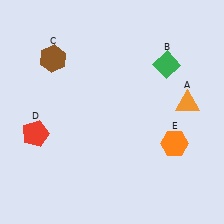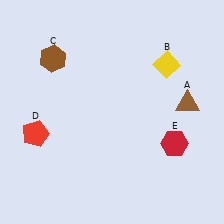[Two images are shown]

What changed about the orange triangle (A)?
In Image 1, A is orange. In Image 2, it changed to brown.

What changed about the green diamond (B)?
In Image 1, B is green. In Image 2, it changed to yellow.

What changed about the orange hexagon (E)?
In Image 1, E is orange. In Image 2, it changed to red.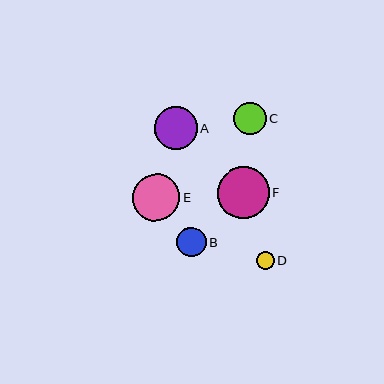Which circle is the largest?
Circle F is the largest with a size of approximately 52 pixels.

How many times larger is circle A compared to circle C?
Circle A is approximately 1.3 times the size of circle C.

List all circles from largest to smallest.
From largest to smallest: F, E, A, C, B, D.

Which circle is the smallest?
Circle D is the smallest with a size of approximately 18 pixels.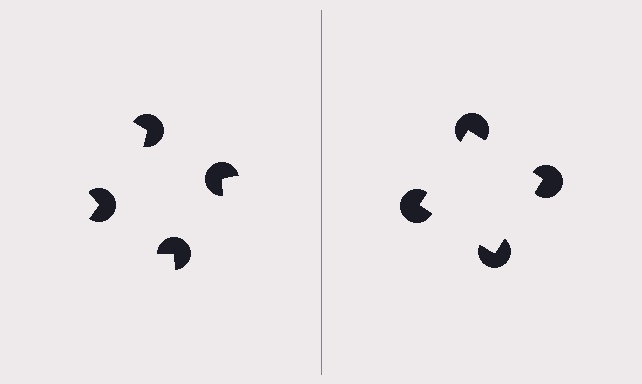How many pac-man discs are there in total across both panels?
8 — 4 on each side.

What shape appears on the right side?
An illusory square.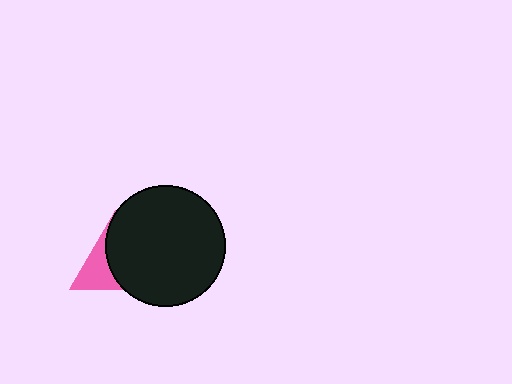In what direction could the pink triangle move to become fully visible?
The pink triangle could move left. That would shift it out from behind the black circle entirely.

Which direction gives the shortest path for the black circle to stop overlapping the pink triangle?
Moving right gives the shortest separation.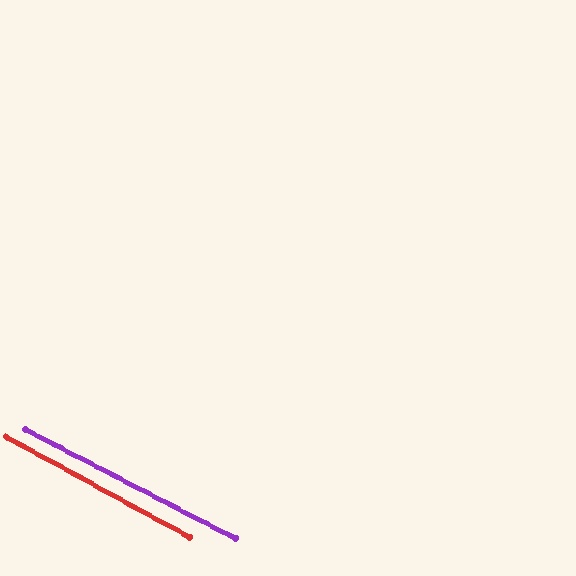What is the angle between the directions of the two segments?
Approximately 1 degree.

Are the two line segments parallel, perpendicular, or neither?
Parallel — their directions differ by only 1.2°.